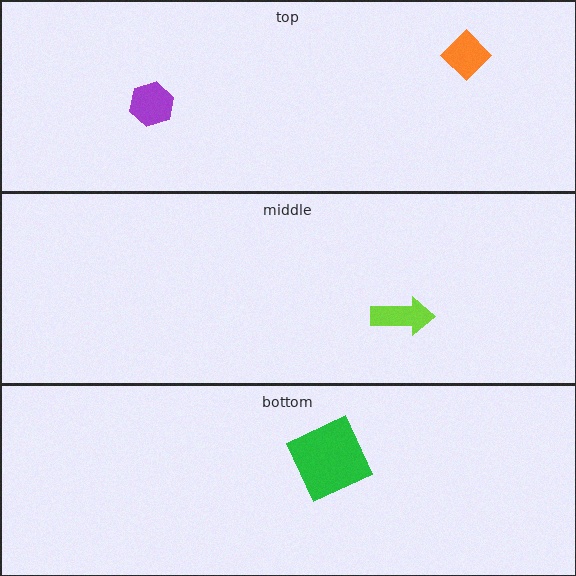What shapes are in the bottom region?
The green square.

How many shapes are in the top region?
2.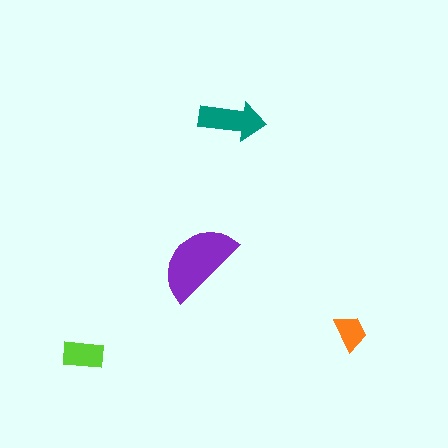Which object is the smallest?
The orange trapezoid.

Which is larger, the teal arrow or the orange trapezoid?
The teal arrow.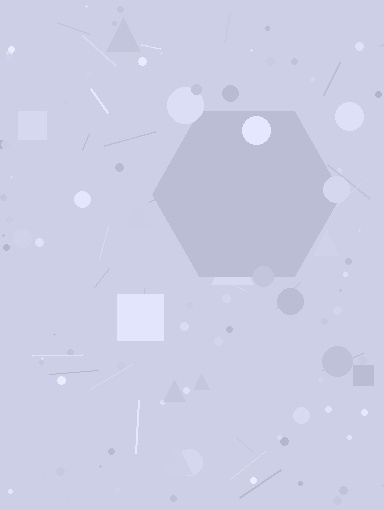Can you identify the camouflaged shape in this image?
The camouflaged shape is a hexagon.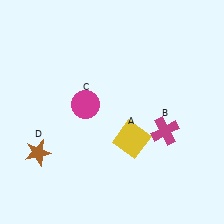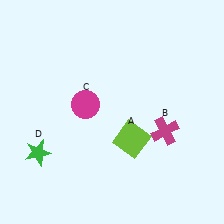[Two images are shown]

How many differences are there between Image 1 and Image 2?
There are 2 differences between the two images.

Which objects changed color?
A changed from yellow to lime. D changed from brown to green.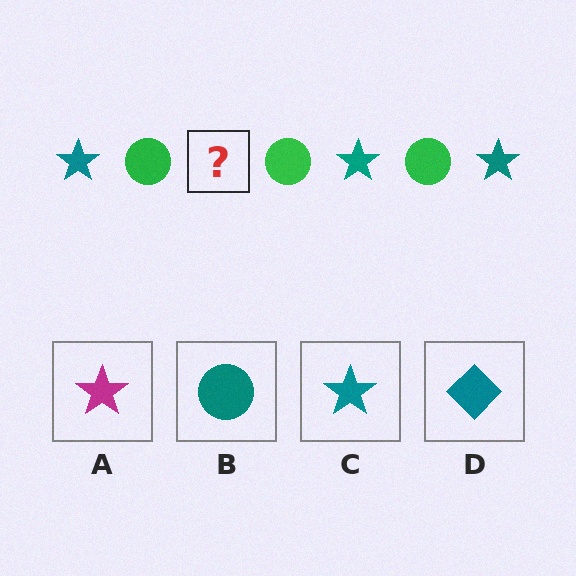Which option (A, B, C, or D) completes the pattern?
C.